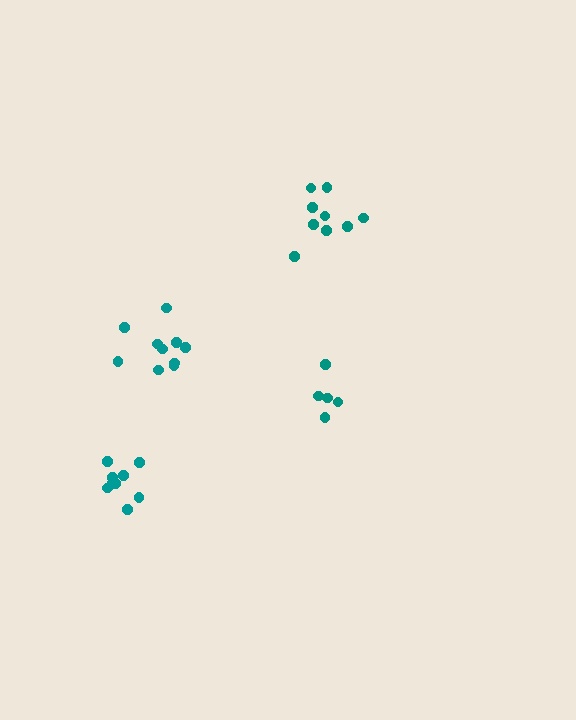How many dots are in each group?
Group 1: 10 dots, Group 2: 9 dots, Group 3: 5 dots, Group 4: 9 dots (33 total).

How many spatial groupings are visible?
There are 4 spatial groupings.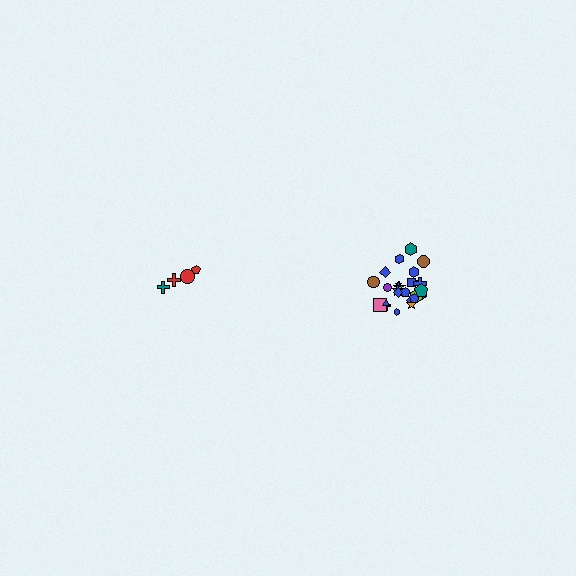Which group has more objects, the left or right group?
The right group.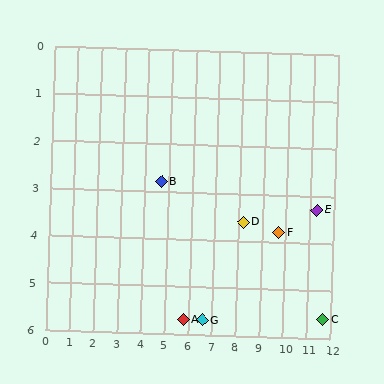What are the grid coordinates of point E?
Point E is at approximately (11.3, 3.3).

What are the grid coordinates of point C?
Point C is at approximately (11.7, 5.6).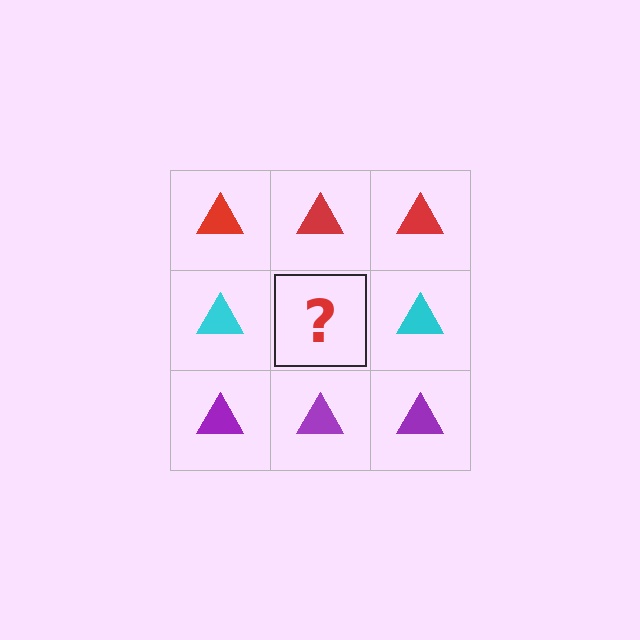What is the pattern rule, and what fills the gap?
The rule is that each row has a consistent color. The gap should be filled with a cyan triangle.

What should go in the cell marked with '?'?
The missing cell should contain a cyan triangle.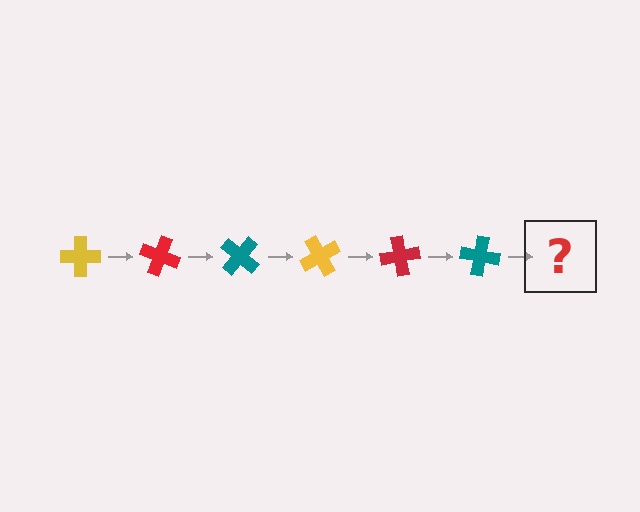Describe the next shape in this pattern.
It should be a yellow cross, rotated 120 degrees from the start.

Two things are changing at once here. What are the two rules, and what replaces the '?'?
The two rules are that it rotates 20 degrees each step and the color cycles through yellow, red, and teal. The '?' should be a yellow cross, rotated 120 degrees from the start.